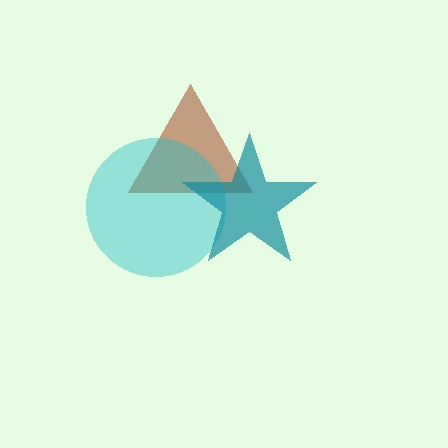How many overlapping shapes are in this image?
There are 3 overlapping shapes in the image.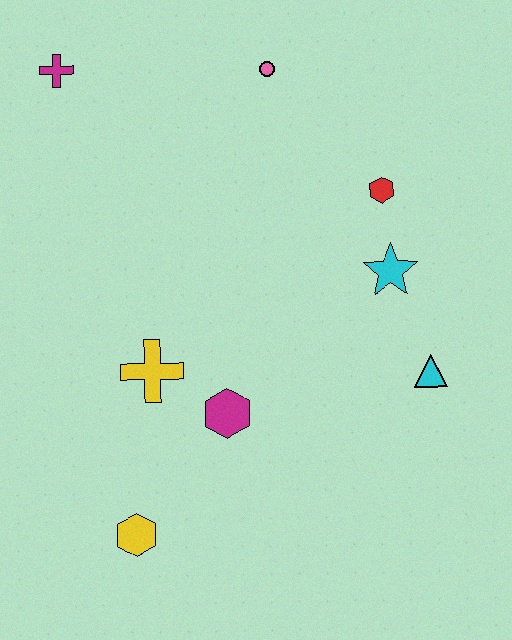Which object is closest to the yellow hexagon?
The magenta hexagon is closest to the yellow hexagon.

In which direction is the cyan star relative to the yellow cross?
The cyan star is to the right of the yellow cross.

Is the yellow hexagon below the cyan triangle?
Yes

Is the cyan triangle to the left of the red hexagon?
No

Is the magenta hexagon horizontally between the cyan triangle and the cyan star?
No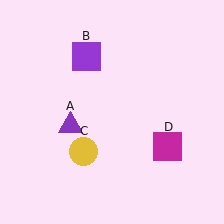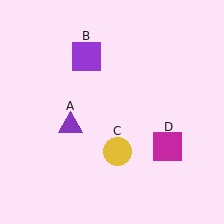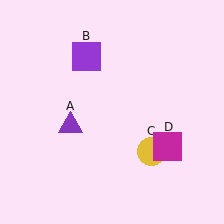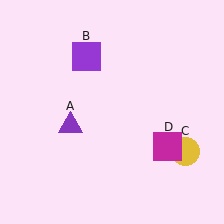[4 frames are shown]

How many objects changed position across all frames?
1 object changed position: yellow circle (object C).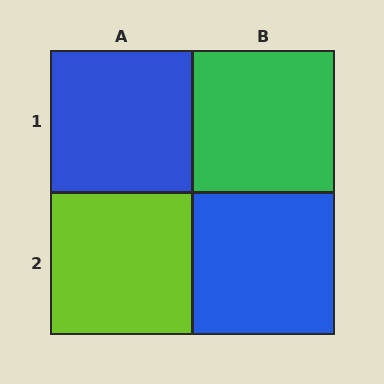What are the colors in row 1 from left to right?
Blue, green.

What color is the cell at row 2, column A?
Lime.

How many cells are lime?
1 cell is lime.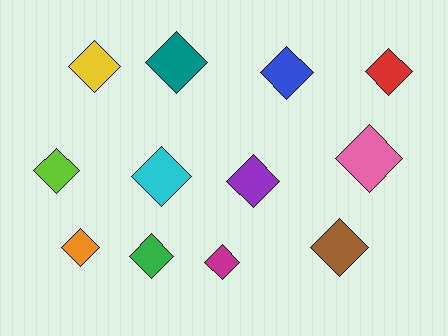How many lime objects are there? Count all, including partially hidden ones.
There is 1 lime object.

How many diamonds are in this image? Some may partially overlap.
There are 12 diamonds.